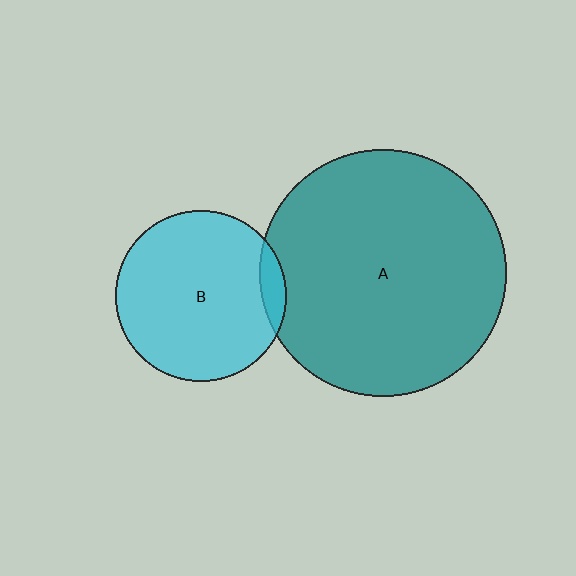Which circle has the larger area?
Circle A (teal).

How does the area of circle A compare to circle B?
Approximately 2.1 times.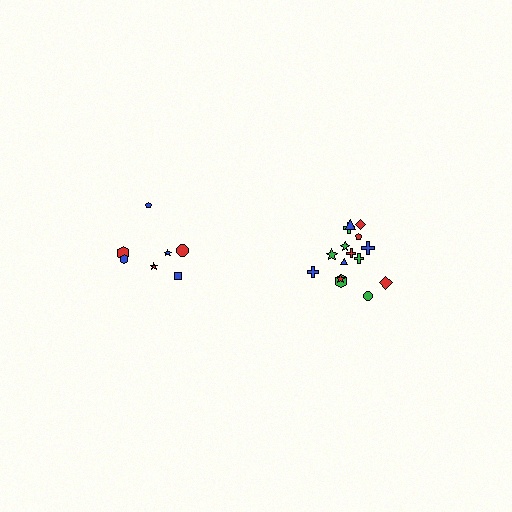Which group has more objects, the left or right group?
The right group.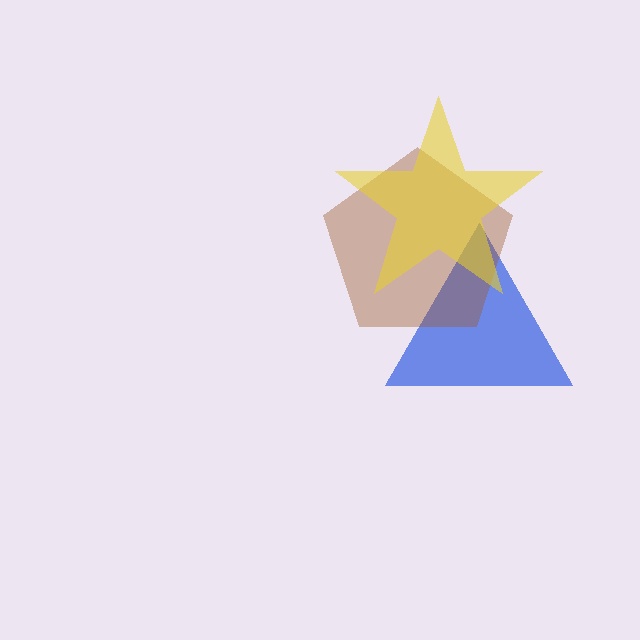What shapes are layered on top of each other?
The layered shapes are: a blue triangle, a brown pentagon, a yellow star.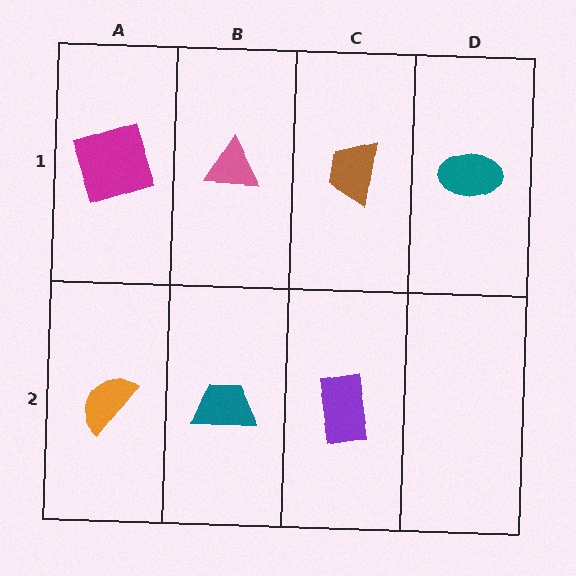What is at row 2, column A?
An orange semicircle.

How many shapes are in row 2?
3 shapes.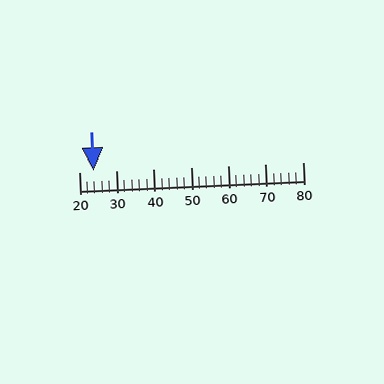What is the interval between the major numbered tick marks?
The major tick marks are spaced 10 units apart.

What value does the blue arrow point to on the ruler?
The blue arrow points to approximately 24.